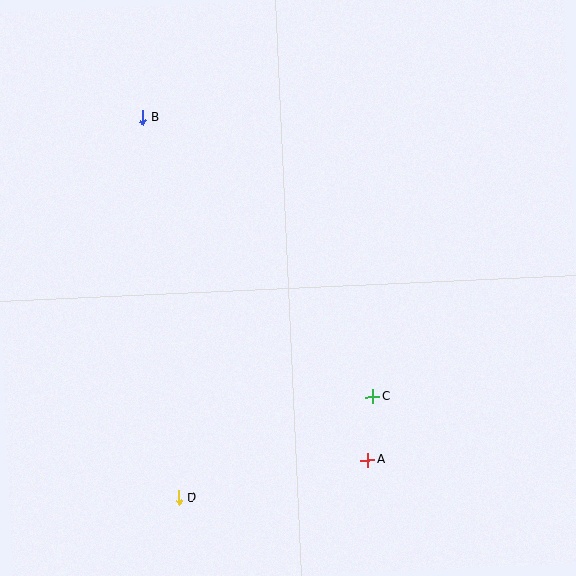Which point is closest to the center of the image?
Point C at (373, 397) is closest to the center.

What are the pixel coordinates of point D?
Point D is at (178, 498).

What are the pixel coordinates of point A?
Point A is at (368, 460).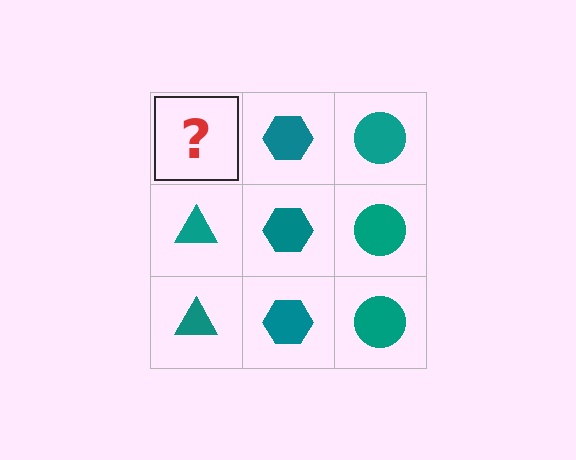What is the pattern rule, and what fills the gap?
The rule is that each column has a consistent shape. The gap should be filled with a teal triangle.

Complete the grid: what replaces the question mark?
The question mark should be replaced with a teal triangle.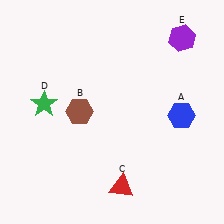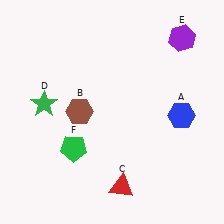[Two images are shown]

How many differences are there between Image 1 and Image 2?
There is 1 difference between the two images.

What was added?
A green pentagon (F) was added in Image 2.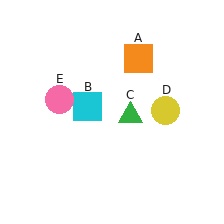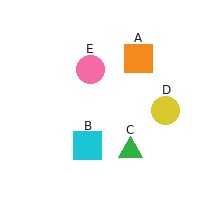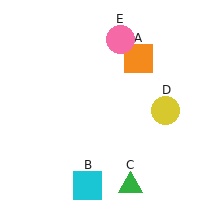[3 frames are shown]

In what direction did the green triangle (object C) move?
The green triangle (object C) moved down.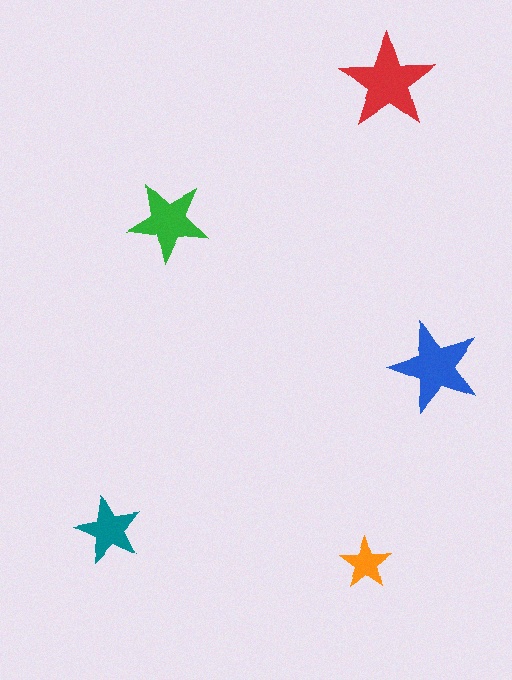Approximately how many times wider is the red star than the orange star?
About 2 times wider.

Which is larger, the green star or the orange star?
The green one.